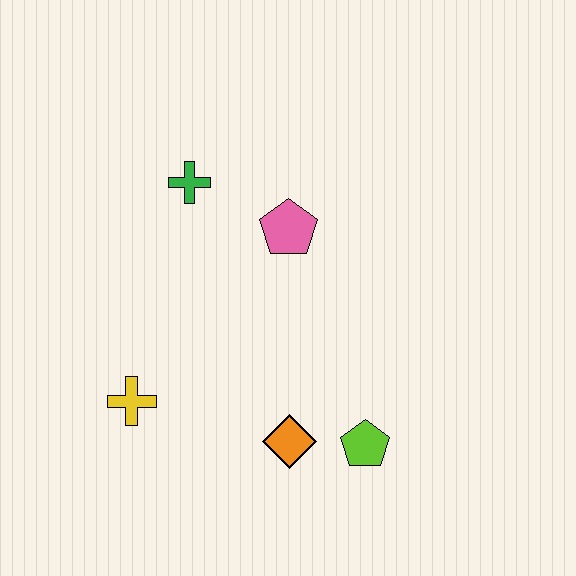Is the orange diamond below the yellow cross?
Yes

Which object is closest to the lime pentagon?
The orange diamond is closest to the lime pentagon.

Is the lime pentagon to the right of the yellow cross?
Yes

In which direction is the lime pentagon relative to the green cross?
The lime pentagon is below the green cross.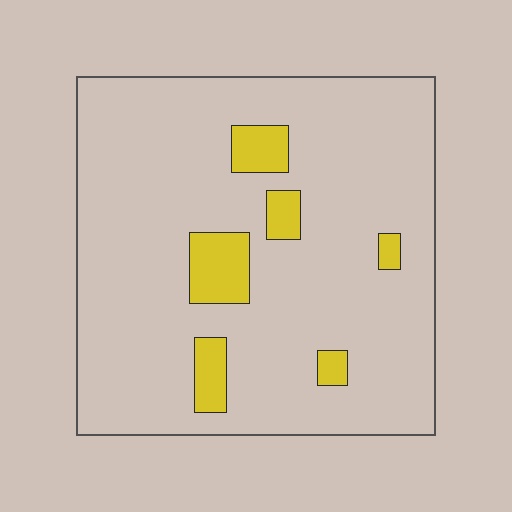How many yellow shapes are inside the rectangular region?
6.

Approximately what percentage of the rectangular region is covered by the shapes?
Approximately 10%.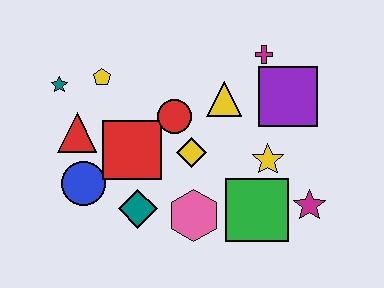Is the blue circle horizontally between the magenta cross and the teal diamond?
No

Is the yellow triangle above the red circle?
Yes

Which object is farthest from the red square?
The magenta star is farthest from the red square.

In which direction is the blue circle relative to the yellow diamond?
The blue circle is to the left of the yellow diamond.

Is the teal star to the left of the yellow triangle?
Yes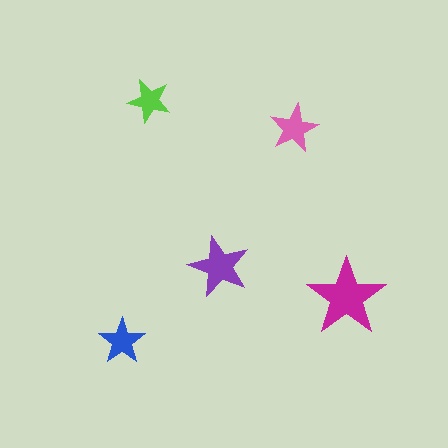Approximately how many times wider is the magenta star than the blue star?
About 1.5 times wider.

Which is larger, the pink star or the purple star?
The purple one.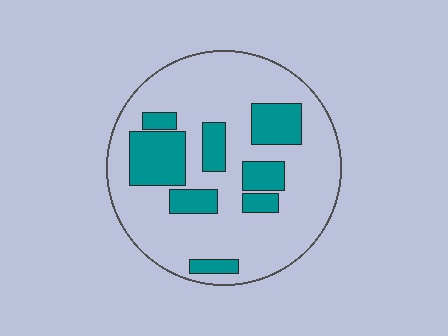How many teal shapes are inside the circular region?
8.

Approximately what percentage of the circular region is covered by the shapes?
Approximately 25%.